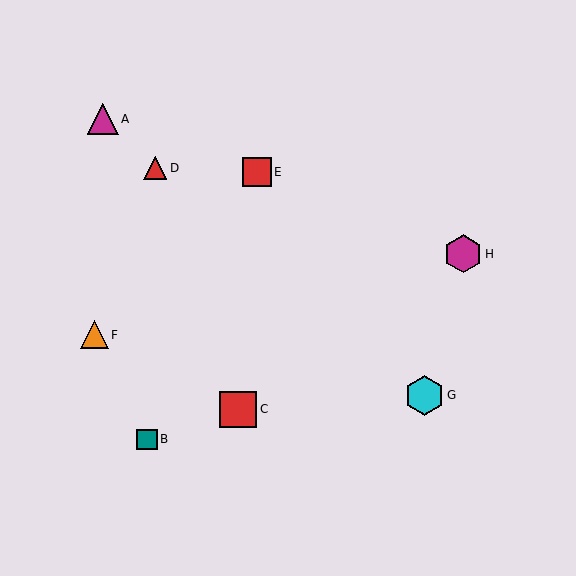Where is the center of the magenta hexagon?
The center of the magenta hexagon is at (463, 254).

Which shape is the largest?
The cyan hexagon (labeled G) is the largest.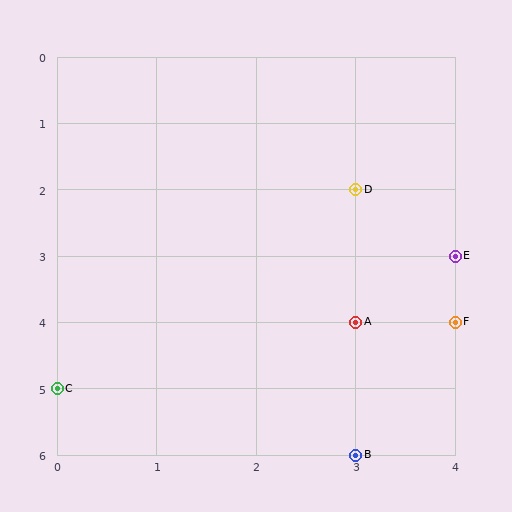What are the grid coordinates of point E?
Point E is at grid coordinates (4, 3).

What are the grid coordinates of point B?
Point B is at grid coordinates (3, 6).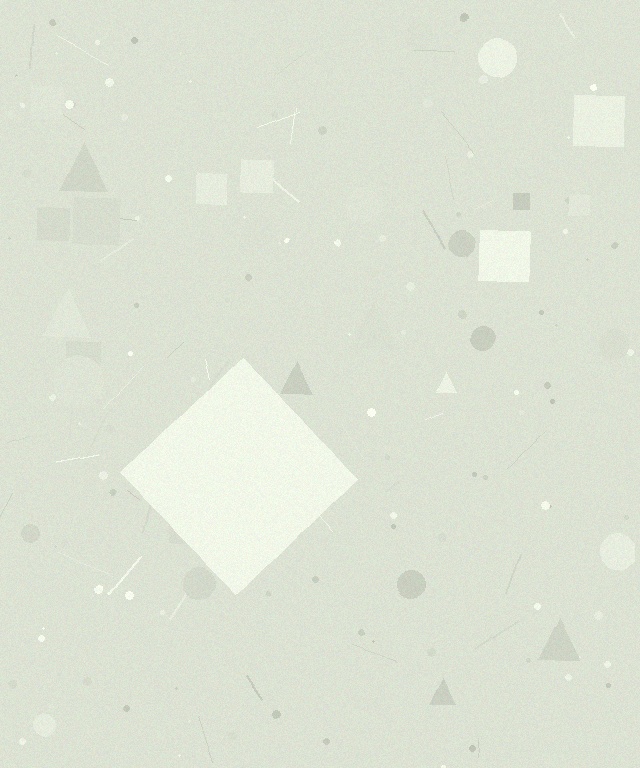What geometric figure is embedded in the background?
A diamond is embedded in the background.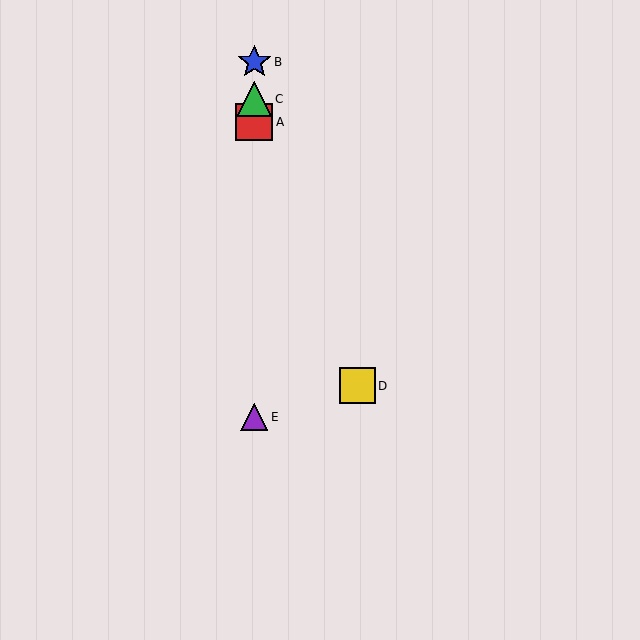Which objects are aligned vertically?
Objects A, B, C, E are aligned vertically.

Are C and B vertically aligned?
Yes, both are at x≈254.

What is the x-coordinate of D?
Object D is at x≈357.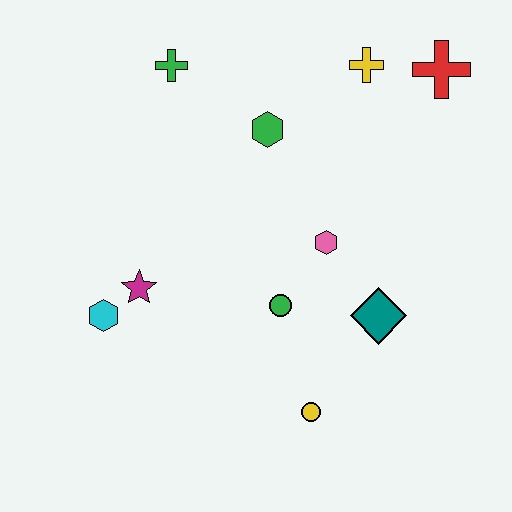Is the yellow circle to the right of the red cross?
No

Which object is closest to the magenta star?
The cyan hexagon is closest to the magenta star.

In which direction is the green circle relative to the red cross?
The green circle is below the red cross.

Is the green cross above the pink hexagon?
Yes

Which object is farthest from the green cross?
The yellow circle is farthest from the green cross.